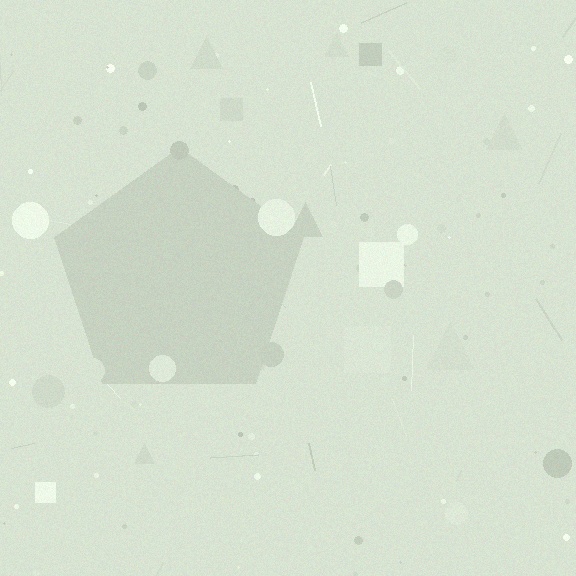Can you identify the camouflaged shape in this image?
The camouflaged shape is a pentagon.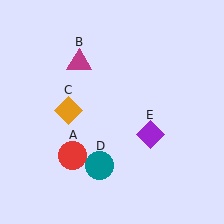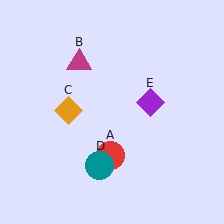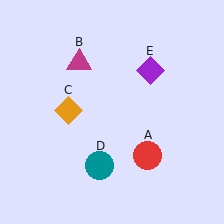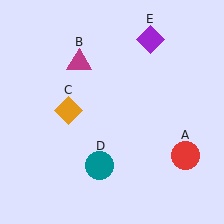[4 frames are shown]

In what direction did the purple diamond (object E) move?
The purple diamond (object E) moved up.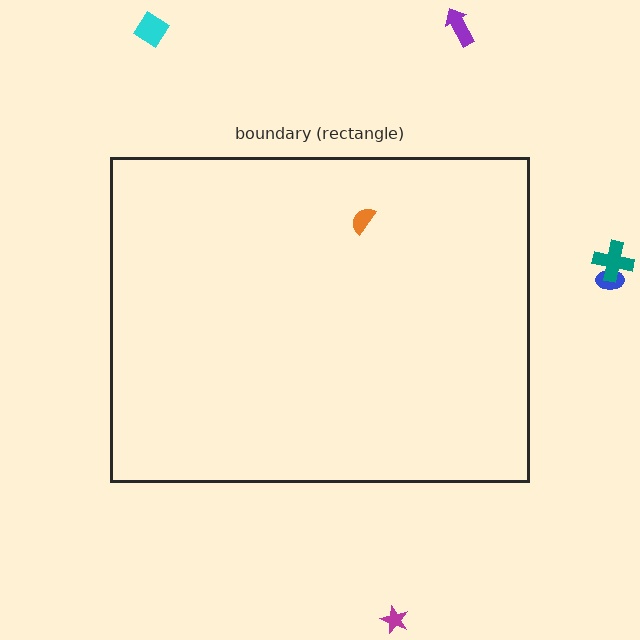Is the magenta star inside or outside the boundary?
Outside.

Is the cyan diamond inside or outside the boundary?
Outside.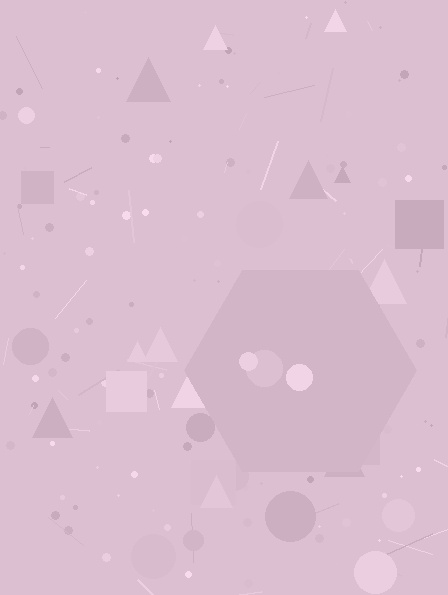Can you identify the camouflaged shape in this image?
The camouflaged shape is a hexagon.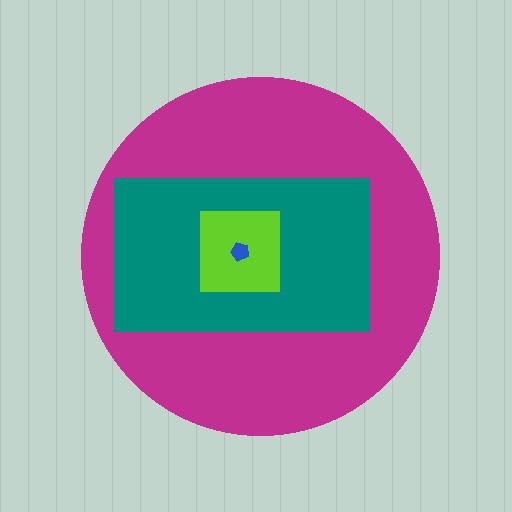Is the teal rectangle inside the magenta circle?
Yes.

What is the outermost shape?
The magenta circle.